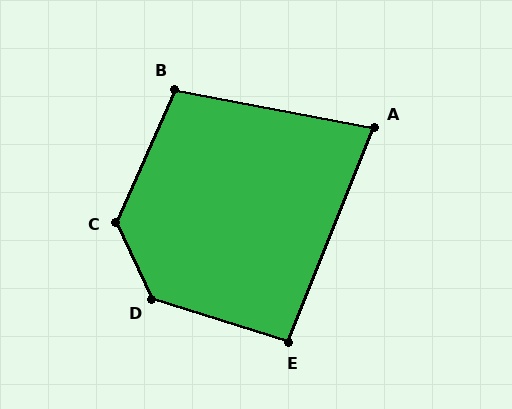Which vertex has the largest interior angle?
D, at approximately 132 degrees.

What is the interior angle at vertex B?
Approximately 103 degrees (obtuse).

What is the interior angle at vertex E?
Approximately 95 degrees (approximately right).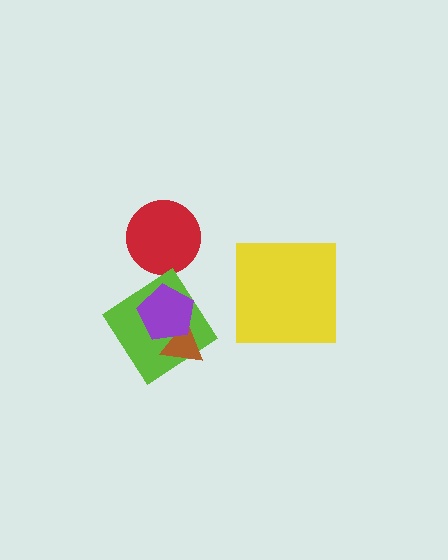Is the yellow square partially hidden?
No, no other shape covers it.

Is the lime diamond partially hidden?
Yes, it is partially covered by another shape.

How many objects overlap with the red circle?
0 objects overlap with the red circle.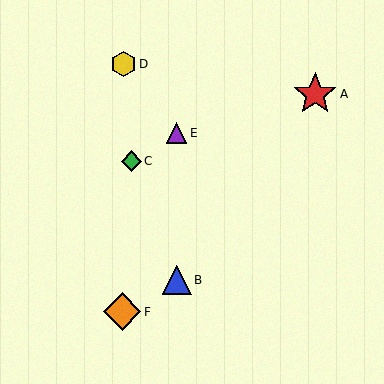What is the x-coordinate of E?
Object E is at x≈177.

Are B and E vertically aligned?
Yes, both are at x≈177.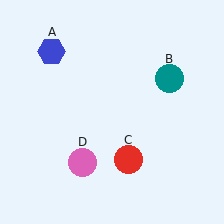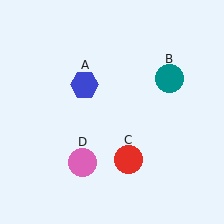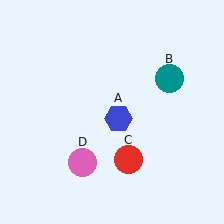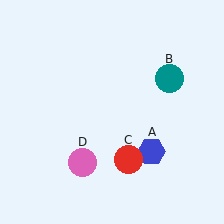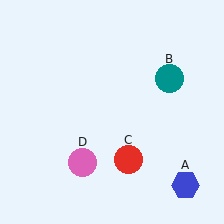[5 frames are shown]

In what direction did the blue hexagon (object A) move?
The blue hexagon (object A) moved down and to the right.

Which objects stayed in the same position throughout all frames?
Teal circle (object B) and red circle (object C) and pink circle (object D) remained stationary.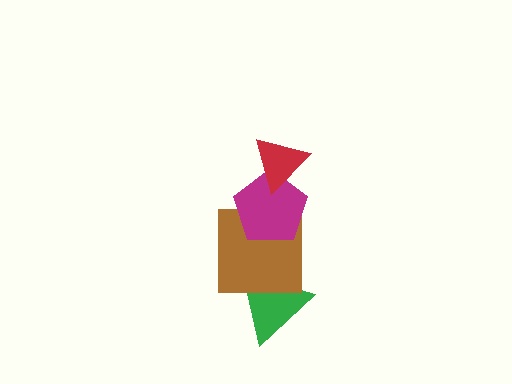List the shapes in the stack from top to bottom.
From top to bottom: the red triangle, the magenta pentagon, the brown square, the green triangle.